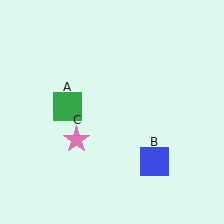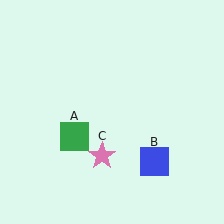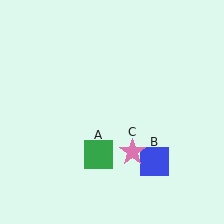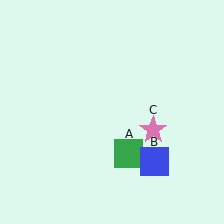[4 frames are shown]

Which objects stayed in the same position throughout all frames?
Blue square (object B) remained stationary.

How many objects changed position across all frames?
2 objects changed position: green square (object A), pink star (object C).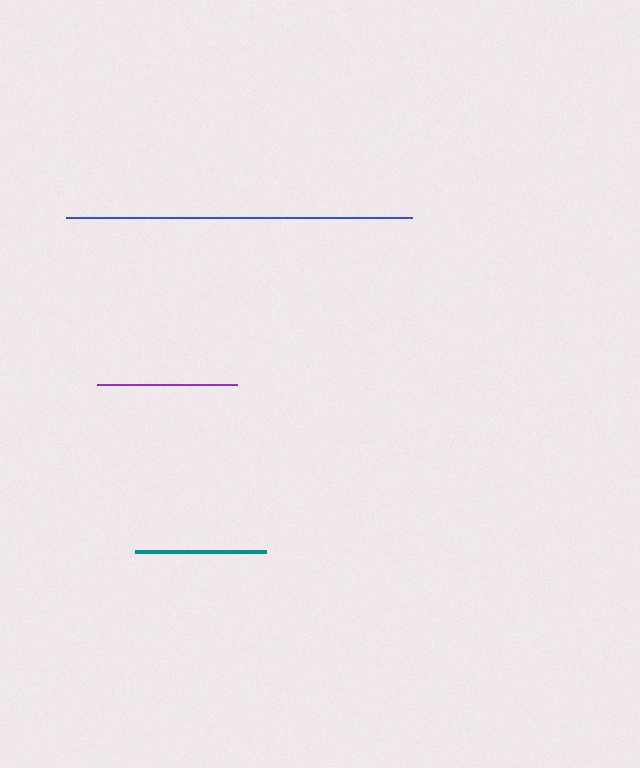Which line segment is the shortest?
The teal line is the shortest at approximately 130 pixels.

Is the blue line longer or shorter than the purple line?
The blue line is longer than the purple line.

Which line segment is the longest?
The blue line is the longest at approximately 345 pixels.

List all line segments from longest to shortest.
From longest to shortest: blue, purple, teal.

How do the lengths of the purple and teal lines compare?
The purple and teal lines are approximately the same length.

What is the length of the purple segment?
The purple segment is approximately 140 pixels long.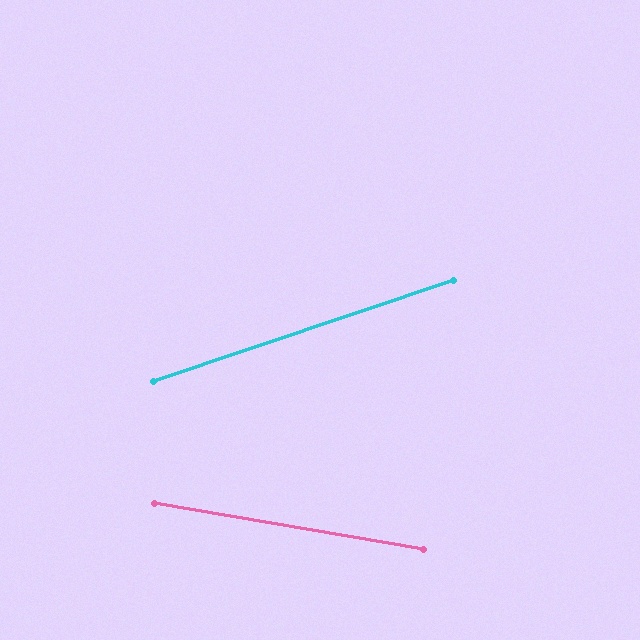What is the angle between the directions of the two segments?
Approximately 28 degrees.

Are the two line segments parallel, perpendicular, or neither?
Neither parallel nor perpendicular — they differ by about 28°.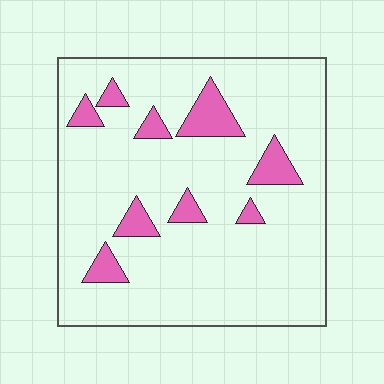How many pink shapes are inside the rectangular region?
9.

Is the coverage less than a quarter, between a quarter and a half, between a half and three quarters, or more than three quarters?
Less than a quarter.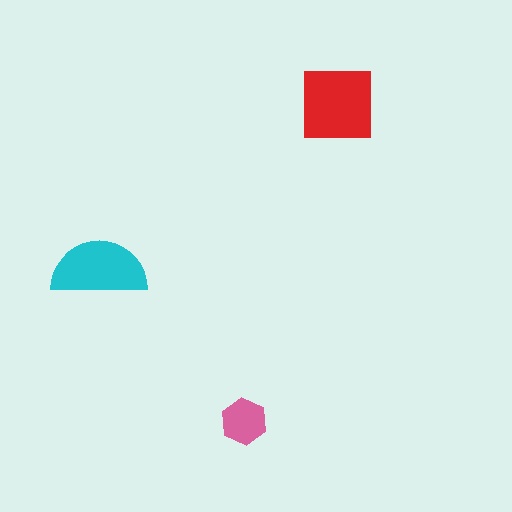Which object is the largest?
The red square.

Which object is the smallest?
The pink hexagon.